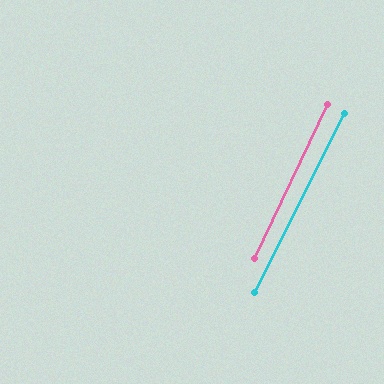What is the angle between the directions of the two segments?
Approximately 1 degree.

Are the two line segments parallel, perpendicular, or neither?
Parallel — their directions differ by only 1.2°.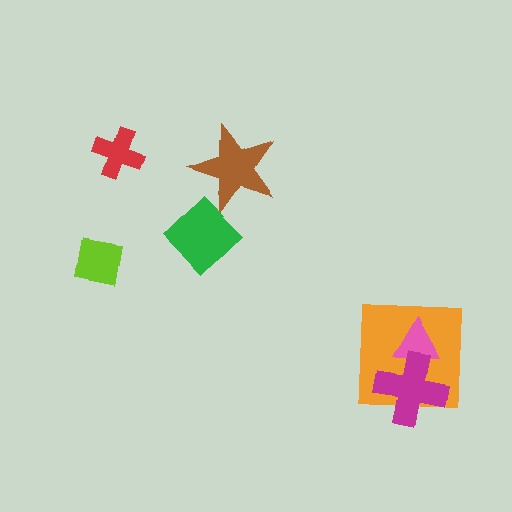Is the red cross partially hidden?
No, no other shape covers it.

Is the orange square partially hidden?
Yes, it is partially covered by another shape.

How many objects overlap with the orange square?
2 objects overlap with the orange square.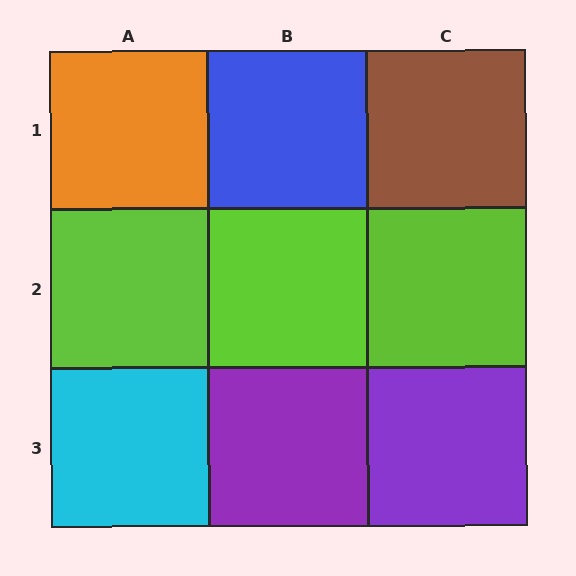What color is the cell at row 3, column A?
Cyan.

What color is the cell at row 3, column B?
Purple.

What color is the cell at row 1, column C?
Brown.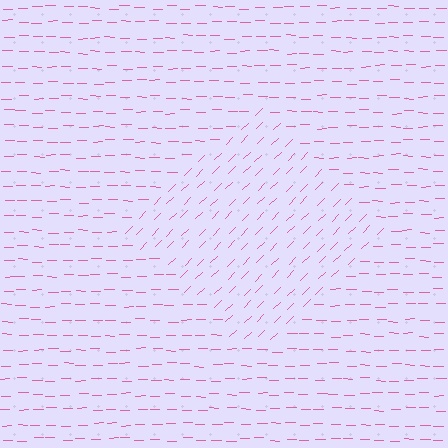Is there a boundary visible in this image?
Yes, there is a texture boundary formed by a change in line orientation.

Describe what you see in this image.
The image is filled with small pink line segments. A diamond region in the image has lines oriented differently from the surrounding lines, creating a visible texture boundary.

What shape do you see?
I see a diamond.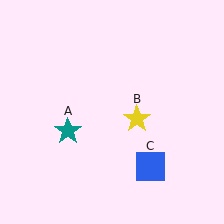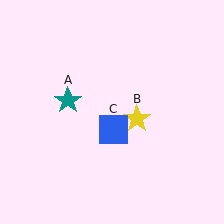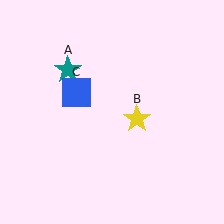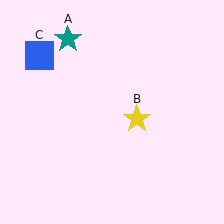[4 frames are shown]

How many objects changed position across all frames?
2 objects changed position: teal star (object A), blue square (object C).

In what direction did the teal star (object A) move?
The teal star (object A) moved up.